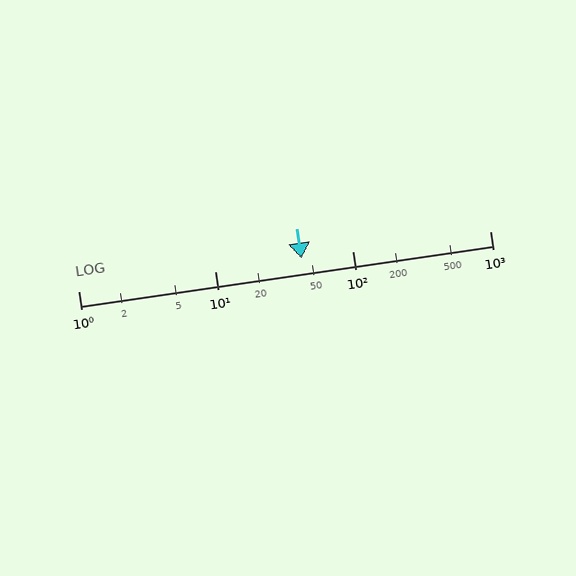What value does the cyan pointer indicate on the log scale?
The pointer indicates approximately 42.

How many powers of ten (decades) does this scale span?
The scale spans 3 decades, from 1 to 1000.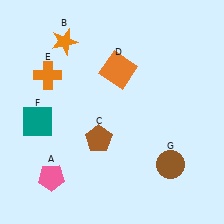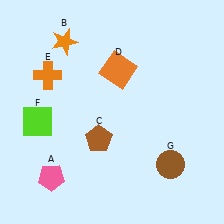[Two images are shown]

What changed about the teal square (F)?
In Image 1, F is teal. In Image 2, it changed to lime.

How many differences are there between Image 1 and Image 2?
There is 1 difference between the two images.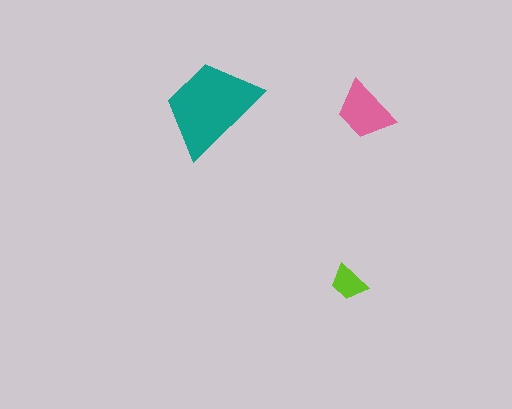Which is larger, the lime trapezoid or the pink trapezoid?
The pink one.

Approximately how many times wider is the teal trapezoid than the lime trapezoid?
About 2.5 times wider.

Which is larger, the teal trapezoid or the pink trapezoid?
The teal one.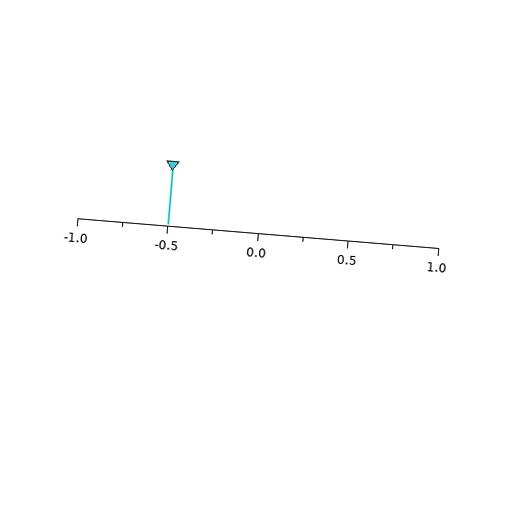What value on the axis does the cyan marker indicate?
The marker indicates approximately -0.5.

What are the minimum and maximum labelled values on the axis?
The axis runs from -1.0 to 1.0.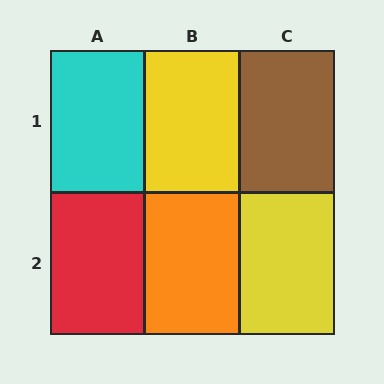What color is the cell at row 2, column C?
Yellow.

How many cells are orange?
1 cell is orange.